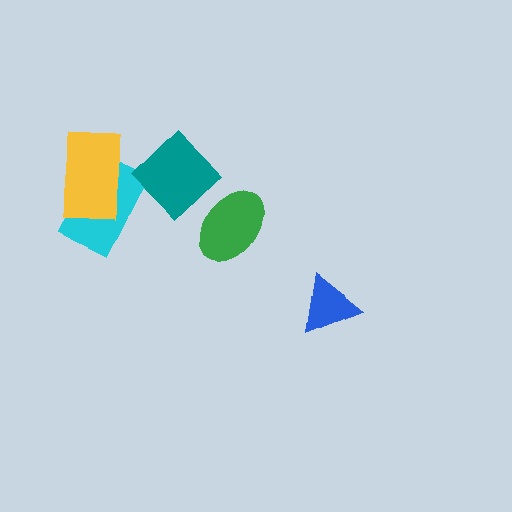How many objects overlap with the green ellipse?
1 object overlaps with the green ellipse.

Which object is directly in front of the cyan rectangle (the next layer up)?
The teal diamond is directly in front of the cyan rectangle.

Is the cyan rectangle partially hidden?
Yes, it is partially covered by another shape.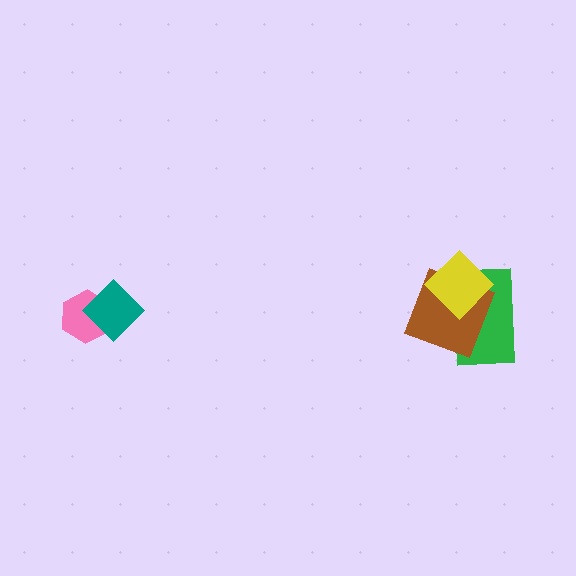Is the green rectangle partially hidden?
Yes, it is partially covered by another shape.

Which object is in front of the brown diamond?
The yellow diamond is in front of the brown diamond.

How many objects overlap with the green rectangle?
2 objects overlap with the green rectangle.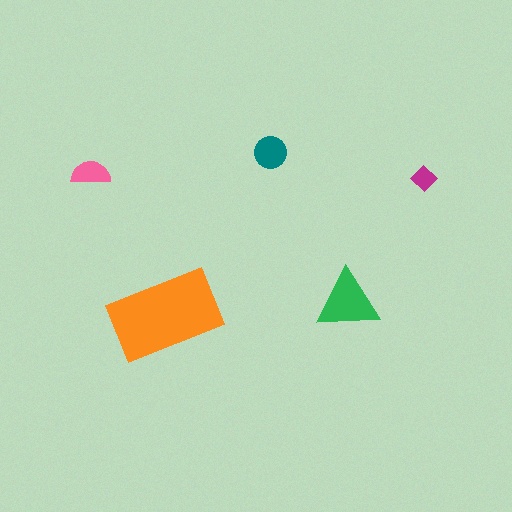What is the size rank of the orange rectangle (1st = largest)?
1st.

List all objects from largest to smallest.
The orange rectangle, the green triangle, the teal circle, the pink semicircle, the magenta diamond.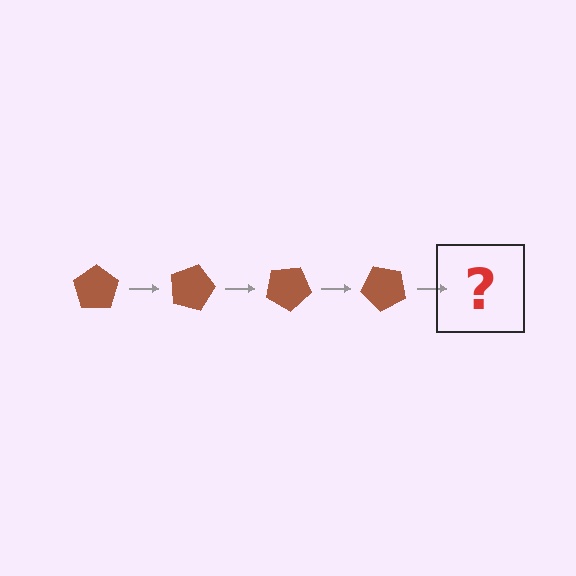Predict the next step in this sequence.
The next step is a brown pentagon rotated 60 degrees.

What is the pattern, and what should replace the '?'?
The pattern is that the pentagon rotates 15 degrees each step. The '?' should be a brown pentagon rotated 60 degrees.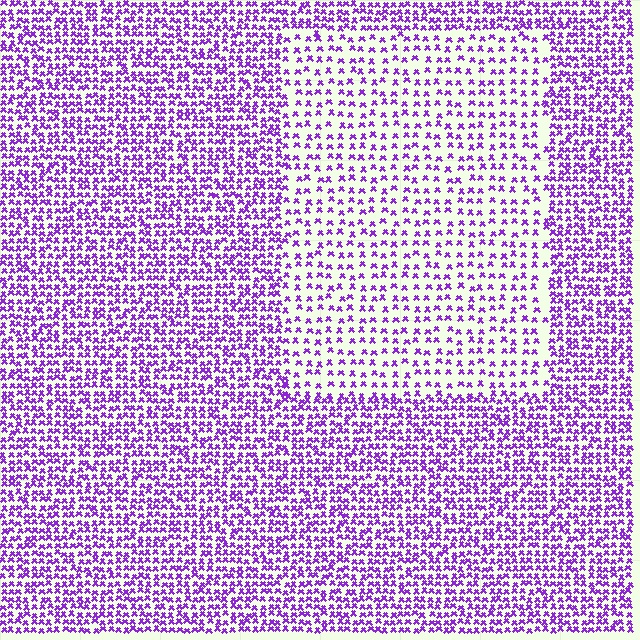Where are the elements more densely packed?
The elements are more densely packed outside the rectangle boundary.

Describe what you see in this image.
The image contains small purple elements arranged at two different densities. A rectangle-shaped region is visible where the elements are less densely packed than the surrounding area.